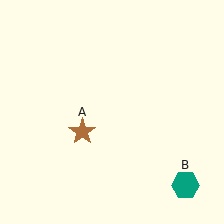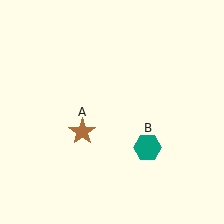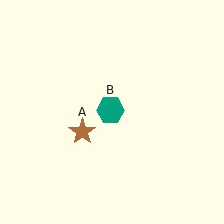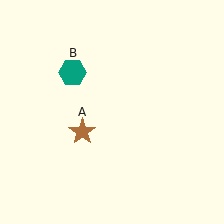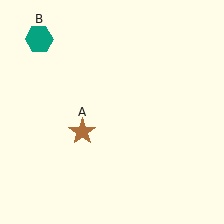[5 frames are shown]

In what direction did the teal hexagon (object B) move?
The teal hexagon (object B) moved up and to the left.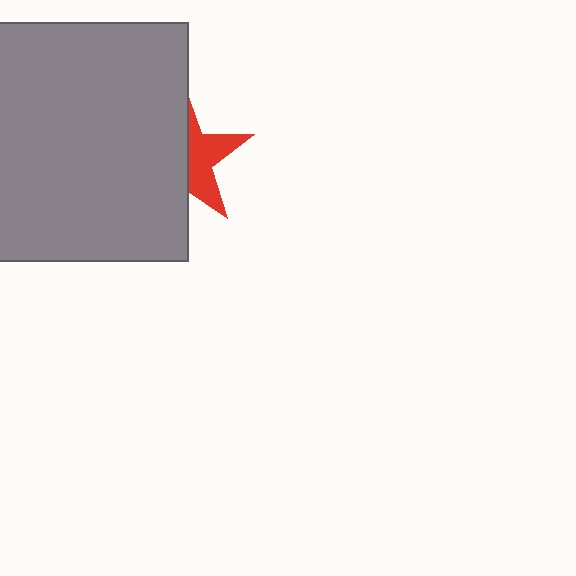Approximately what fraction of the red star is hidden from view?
Roughly 59% of the red star is hidden behind the gray square.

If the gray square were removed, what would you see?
You would see the complete red star.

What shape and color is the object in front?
The object in front is a gray square.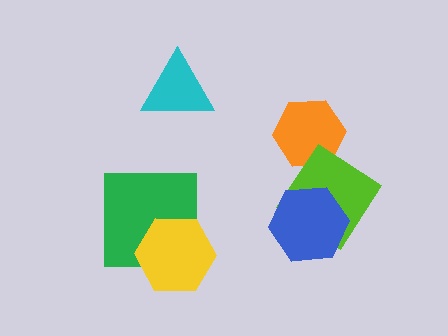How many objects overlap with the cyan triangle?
0 objects overlap with the cyan triangle.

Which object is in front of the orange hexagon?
The lime diamond is in front of the orange hexagon.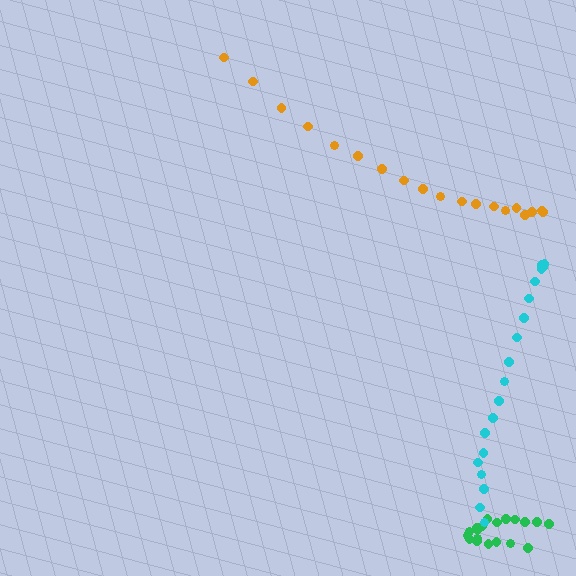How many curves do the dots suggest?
There are 3 distinct paths.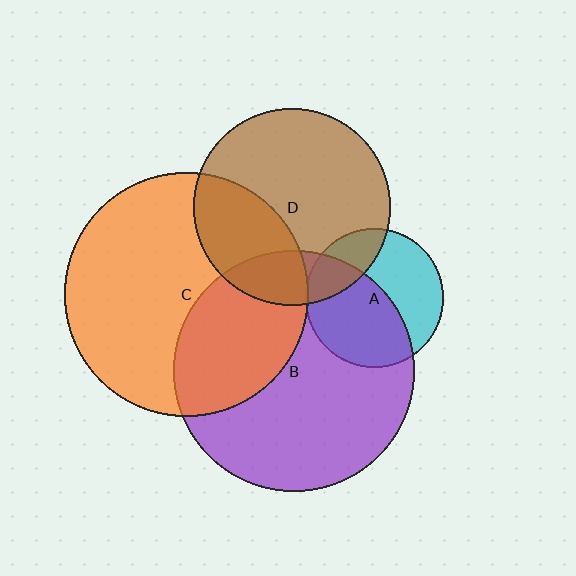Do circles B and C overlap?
Yes.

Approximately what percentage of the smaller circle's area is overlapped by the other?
Approximately 35%.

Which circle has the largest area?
Circle C (orange).